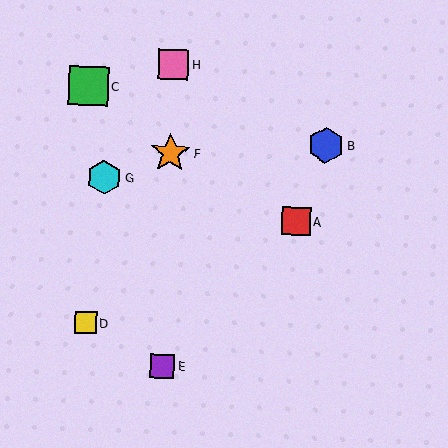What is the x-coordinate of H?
Object H is at x≈174.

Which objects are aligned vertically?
Objects E, F, H are aligned vertically.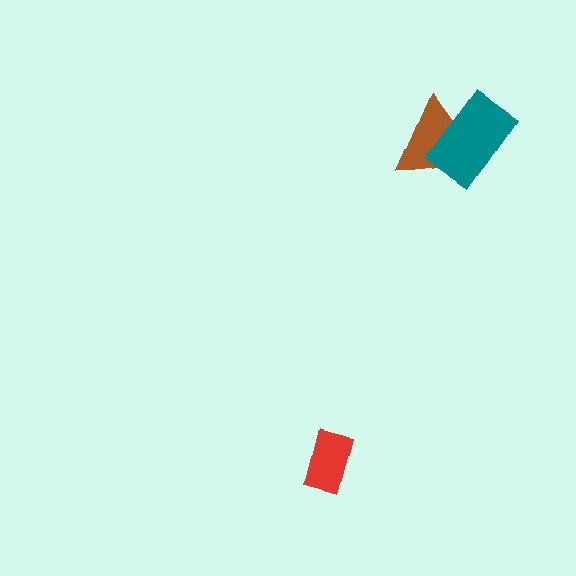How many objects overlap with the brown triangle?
1 object overlaps with the brown triangle.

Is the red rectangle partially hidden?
No, no other shape covers it.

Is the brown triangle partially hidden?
Yes, it is partially covered by another shape.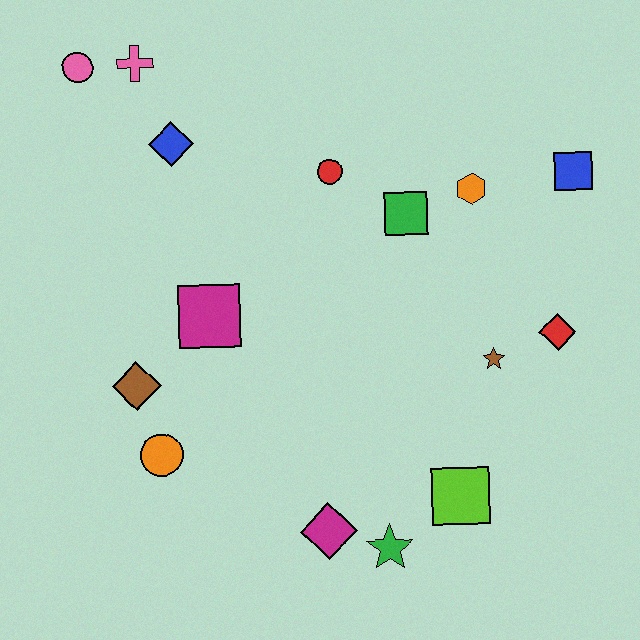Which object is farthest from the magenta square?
The blue square is farthest from the magenta square.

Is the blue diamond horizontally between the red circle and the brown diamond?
Yes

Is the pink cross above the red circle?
Yes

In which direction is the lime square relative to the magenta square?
The lime square is to the right of the magenta square.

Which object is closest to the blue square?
The orange hexagon is closest to the blue square.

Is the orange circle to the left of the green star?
Yes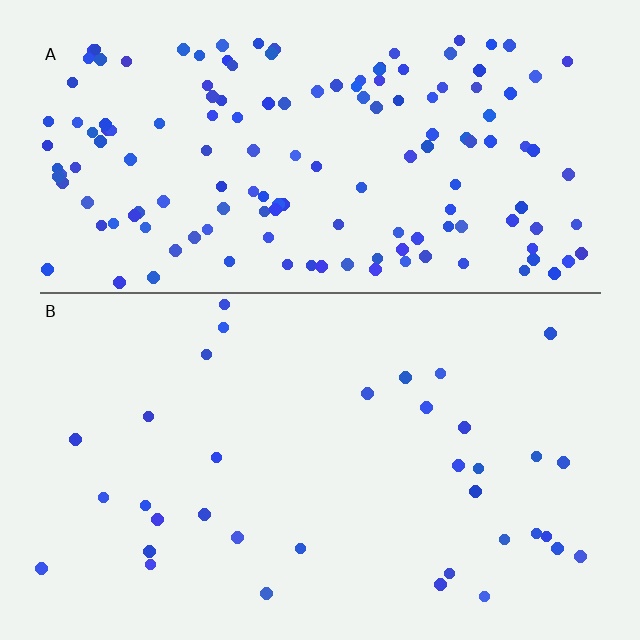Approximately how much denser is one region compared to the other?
Approximately 4.3× — region A over region B.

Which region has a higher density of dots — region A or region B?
A (the top).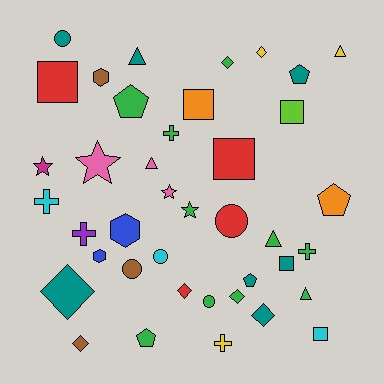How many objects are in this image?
There are 40 objects.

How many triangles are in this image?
There are 5 triangles.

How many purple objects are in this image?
There is 1 purple object.